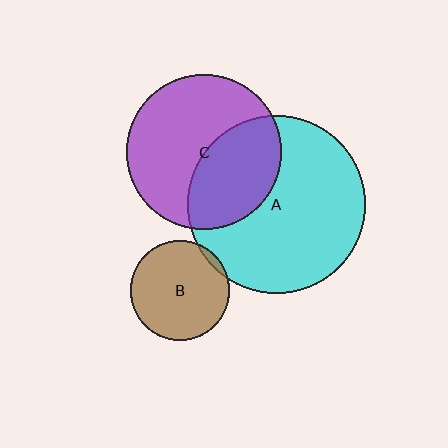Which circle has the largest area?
Circle A (cyan).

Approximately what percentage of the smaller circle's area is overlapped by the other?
Approximately 5%.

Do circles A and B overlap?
Yes.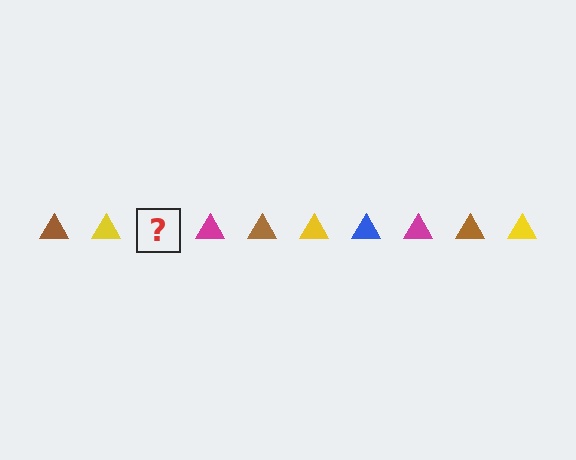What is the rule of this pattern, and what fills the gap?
The rule is that the pattern cycles through brown, yellow, blue, magenta triangles. The gap should be filled with a blue triangle.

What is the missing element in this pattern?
The missing element is a blue triangle.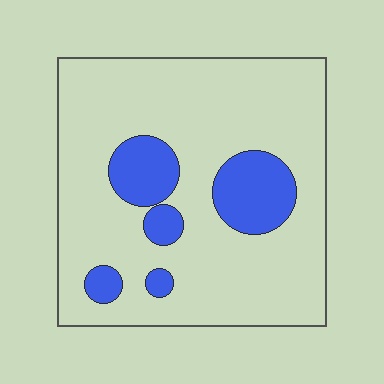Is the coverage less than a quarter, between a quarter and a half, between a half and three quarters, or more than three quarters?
Less than a quarter.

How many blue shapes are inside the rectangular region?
5.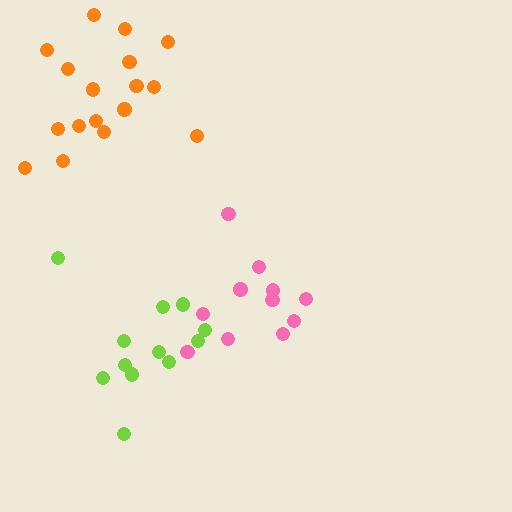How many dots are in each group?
Group 1: 12 dots, Group 2: 17 dots, Group 3: 11 dots (40 total).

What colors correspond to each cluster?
The clusters are colored: lime, orange, pink.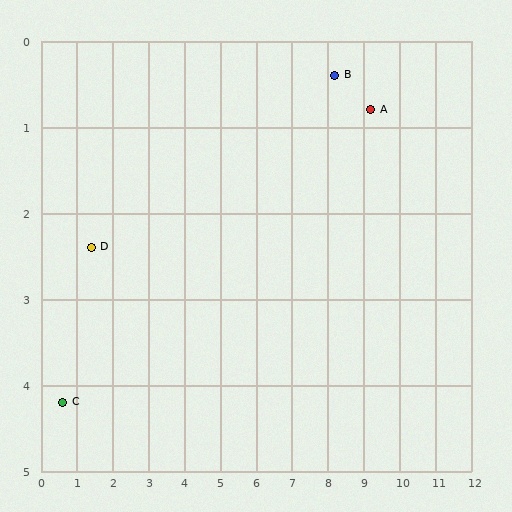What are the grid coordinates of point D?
Point D is at approximately (1.4, 2.4).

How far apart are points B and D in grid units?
Points B and D are about 7.1 grid units apart.